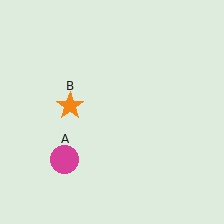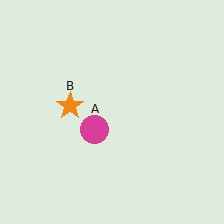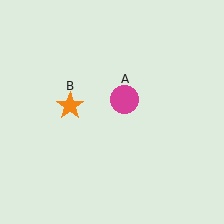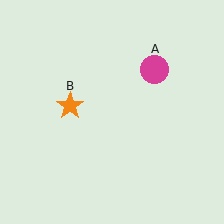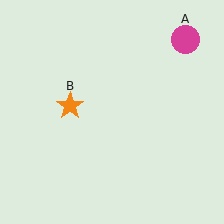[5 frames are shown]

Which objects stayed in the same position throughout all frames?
Orange star (object B) remained stationary.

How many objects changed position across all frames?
1 object changed position: magenta circle (object A).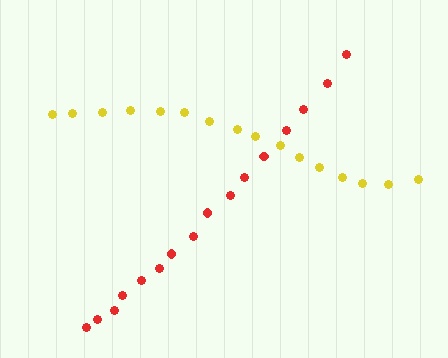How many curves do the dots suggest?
There are 2 distinct paths.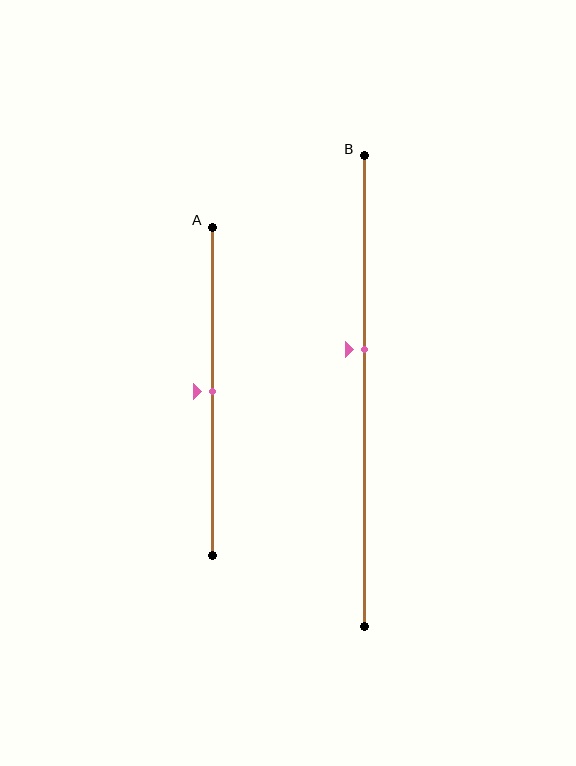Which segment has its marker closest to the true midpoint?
Segment A has its marker closest to the true midpoint.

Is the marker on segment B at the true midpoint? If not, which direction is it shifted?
No, the marker on segment B is shifted upward by about 9% of the segment length.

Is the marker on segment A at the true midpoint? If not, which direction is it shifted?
Yes, the marker on segment A is at the true midpoint.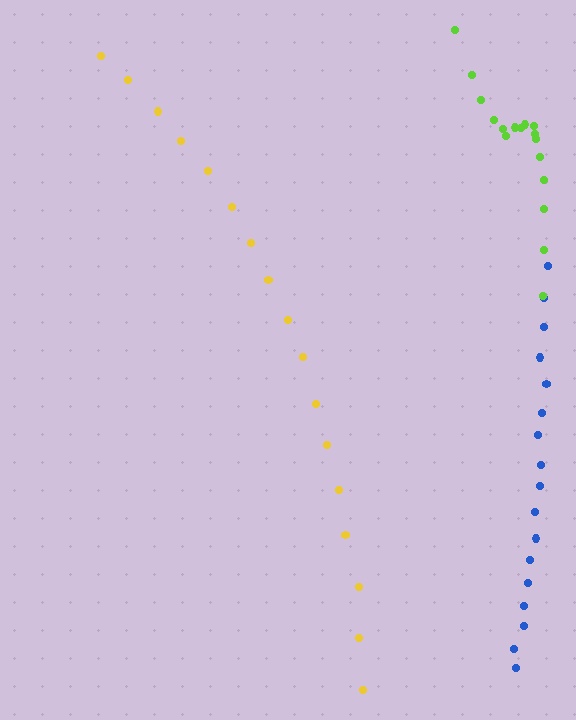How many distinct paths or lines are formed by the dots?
There are 3 distinct paths.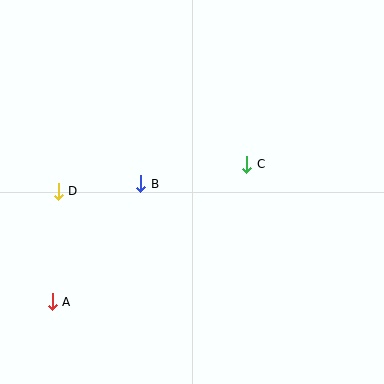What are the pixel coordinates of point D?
Point D is at (58, 191).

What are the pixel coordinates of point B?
Point B is at (141, 184).